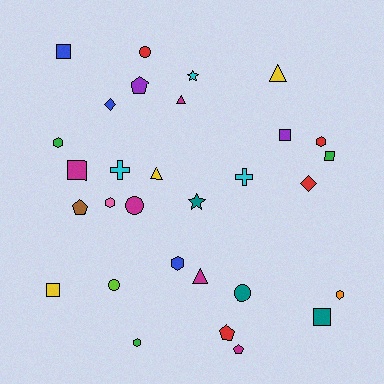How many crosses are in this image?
There are 2 crosses.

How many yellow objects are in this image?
There are 3 yellow objects.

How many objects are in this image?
There are 30 objects.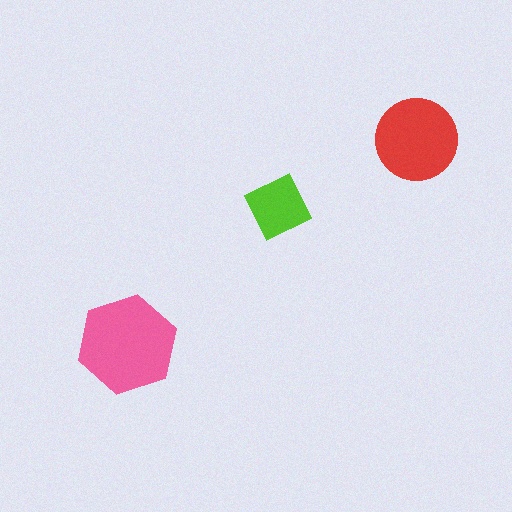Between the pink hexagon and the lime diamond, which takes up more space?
The pink hexagon.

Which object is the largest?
The pink hexagon.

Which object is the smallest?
The lime diamond.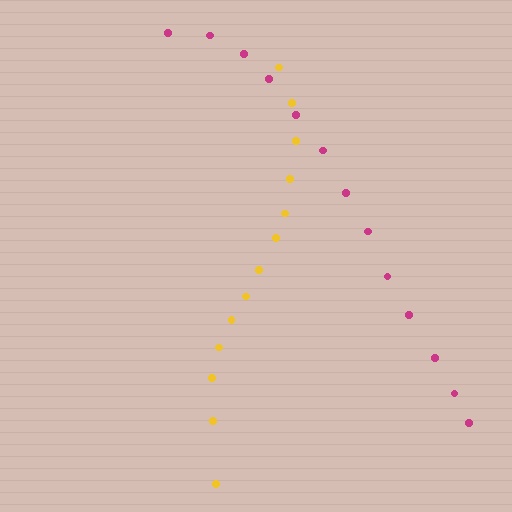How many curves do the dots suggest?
There are 2 distinct paths.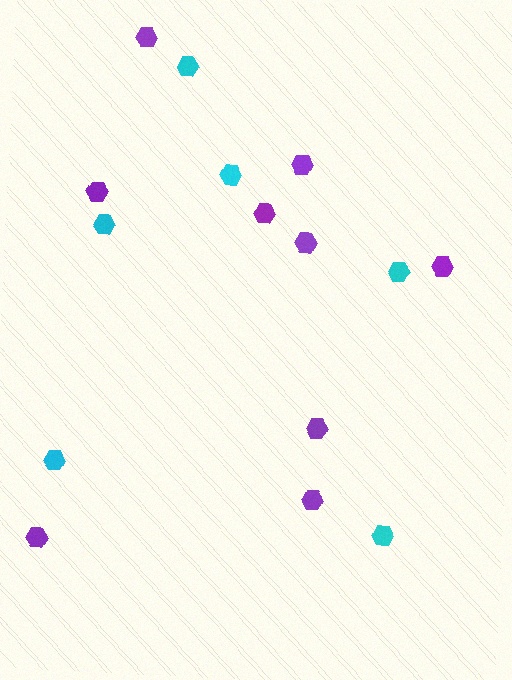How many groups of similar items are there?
There are 2 groups: one group of purple hexagons (9) and one group of cyan hexagons (6).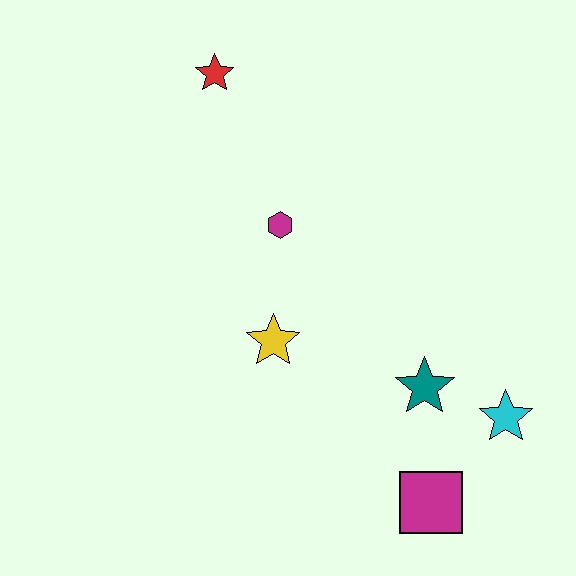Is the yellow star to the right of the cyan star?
No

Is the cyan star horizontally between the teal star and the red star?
No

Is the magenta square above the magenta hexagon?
No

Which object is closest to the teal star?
The cyan star is closest to the teal star.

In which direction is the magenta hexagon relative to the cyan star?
The magenta hexagon is to the left of the cyan star.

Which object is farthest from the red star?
The magenta square is farthest from the red star.